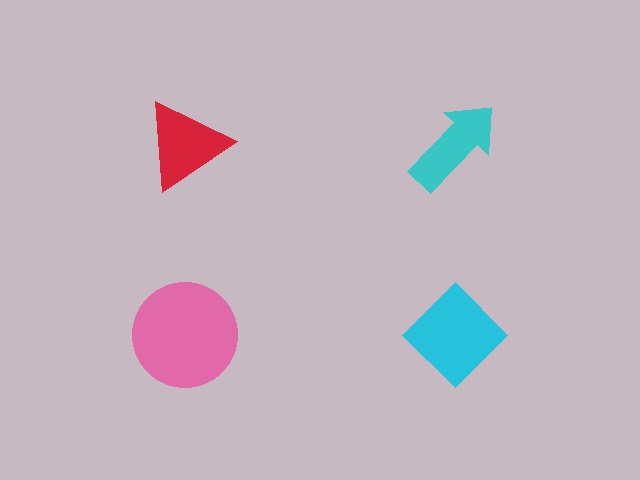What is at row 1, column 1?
A red triangle.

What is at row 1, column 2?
A cyan arrow.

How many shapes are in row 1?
2 shapes.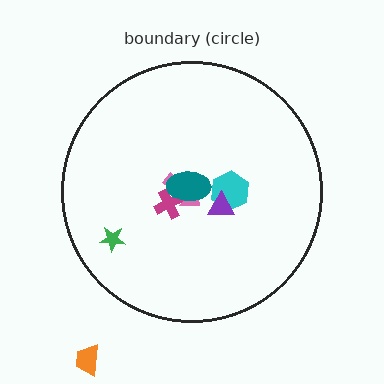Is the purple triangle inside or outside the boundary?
Inside.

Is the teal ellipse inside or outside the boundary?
Inside.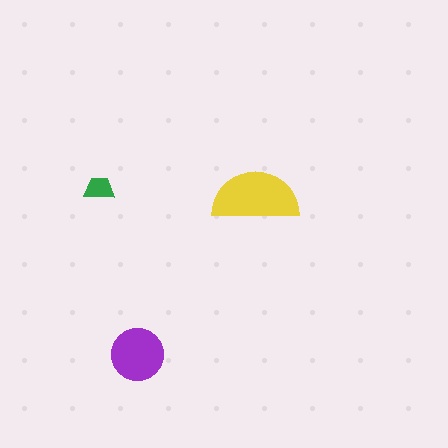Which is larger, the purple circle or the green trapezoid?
The purple circle.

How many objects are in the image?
There are 3 objects in the image.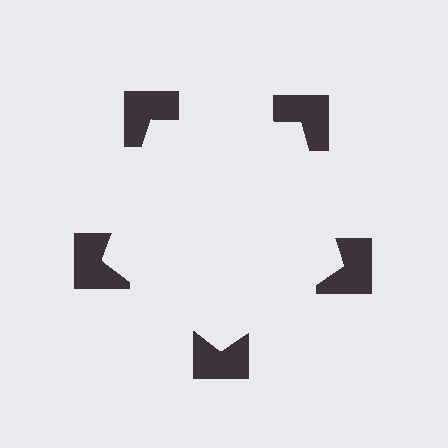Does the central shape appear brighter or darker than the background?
It typically appears slightly brighter than the background, even though no actual brightness change is drawn.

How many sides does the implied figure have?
5 sides.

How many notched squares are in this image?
There are 5 — one at each vertex of the illusory pentagon.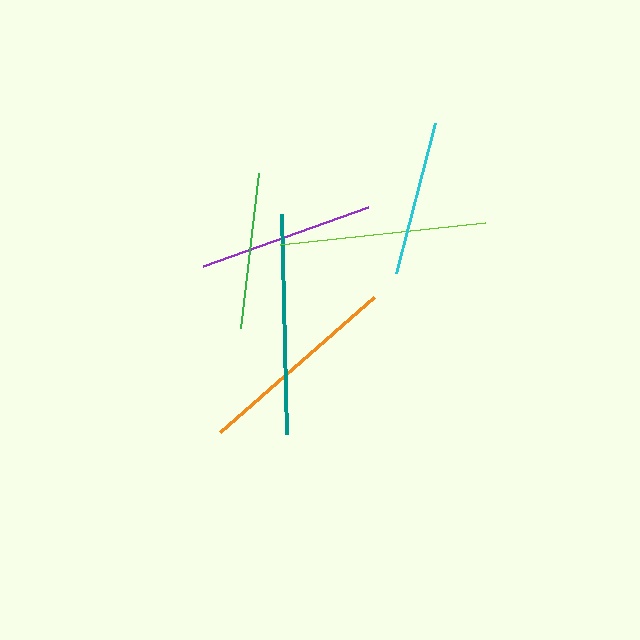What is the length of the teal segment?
The teal segment is approximately 220 pixels long.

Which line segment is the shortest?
The cyan line is the shortest at approximately 154 pixels.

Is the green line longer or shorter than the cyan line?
The green line is longer than the cyan line.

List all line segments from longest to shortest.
From longest to shortest: teal, lime, orange, purple, green, cyan.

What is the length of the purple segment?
The purple segment is approximately 176 pixels long.